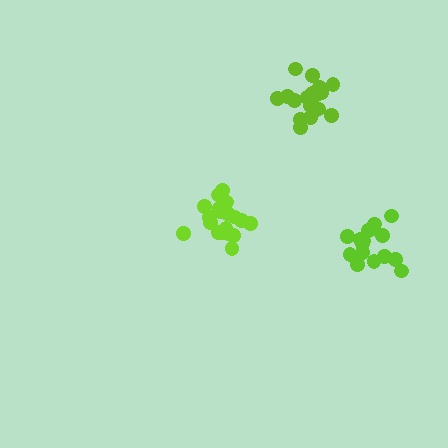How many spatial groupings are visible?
There are 3 spatial groupings.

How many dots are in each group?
Group 1: 16 dots, Group 2: 20 dots, Group 3: 19 dots (55 total).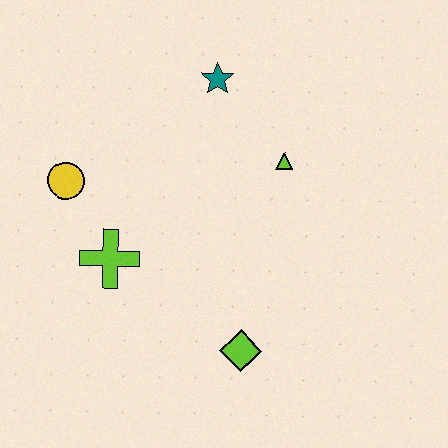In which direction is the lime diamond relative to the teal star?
The lime diamond is below the teal star.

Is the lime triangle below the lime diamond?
No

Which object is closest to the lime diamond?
The lime cross is closest to the lime diamond.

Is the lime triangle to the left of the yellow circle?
No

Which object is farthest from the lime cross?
The teal star is farthest from the lime cross.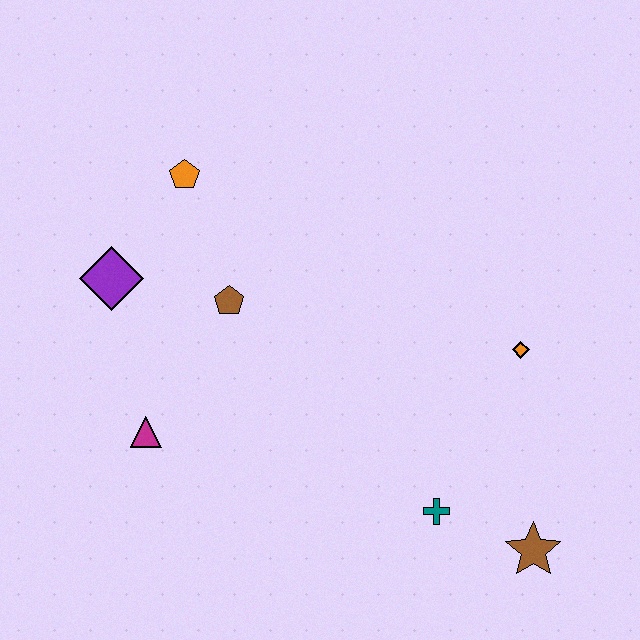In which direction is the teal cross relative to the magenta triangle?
The teal cross is to the right of the magenta triangle.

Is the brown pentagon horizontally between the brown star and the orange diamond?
No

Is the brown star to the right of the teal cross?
Yes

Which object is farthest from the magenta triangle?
The brown star is farthest from the magenta triangle.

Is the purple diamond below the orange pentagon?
Yes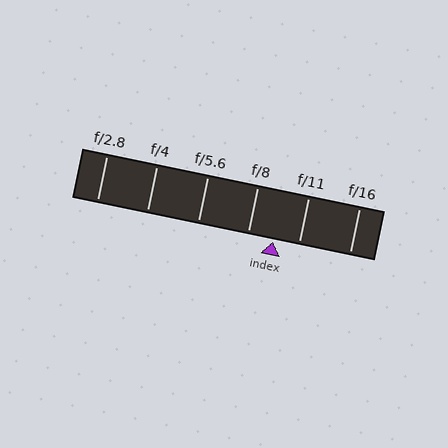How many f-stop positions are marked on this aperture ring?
There are 6 f-stop positions marked.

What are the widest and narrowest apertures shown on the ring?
The widest aperture shown is f/2.8 and the narrowest is f/16.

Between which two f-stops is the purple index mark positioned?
The index mark is between f/8 and f/11.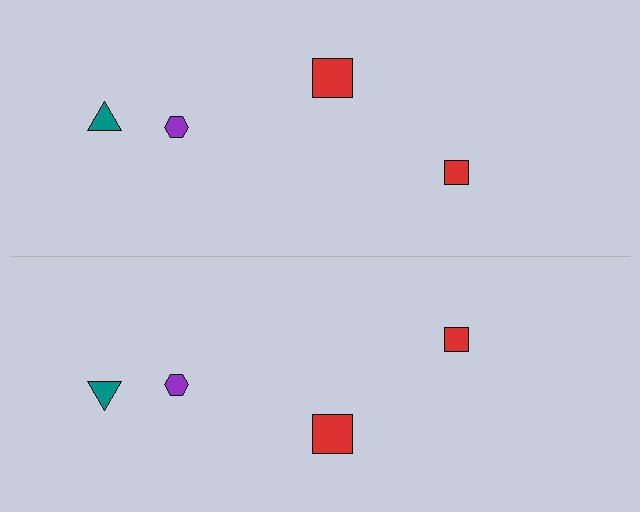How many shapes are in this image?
There are 8 shapes in this image.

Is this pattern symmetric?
Yes, this pattern has bilateral (reflection) symmetry.